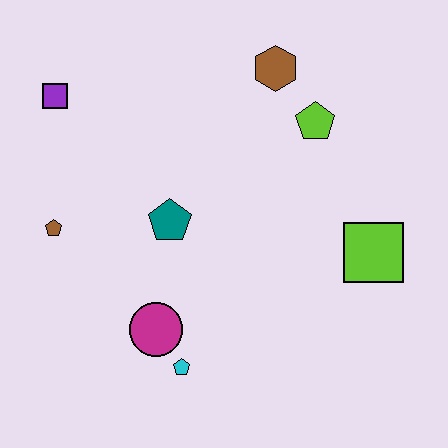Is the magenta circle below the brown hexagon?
Yes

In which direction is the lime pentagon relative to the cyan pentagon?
The lime pentagon is above the cyan pentagon.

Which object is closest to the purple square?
The brown pentagon is closest to the purple square.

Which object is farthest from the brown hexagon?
The cyan pentagon is farthest from the brown hexagon.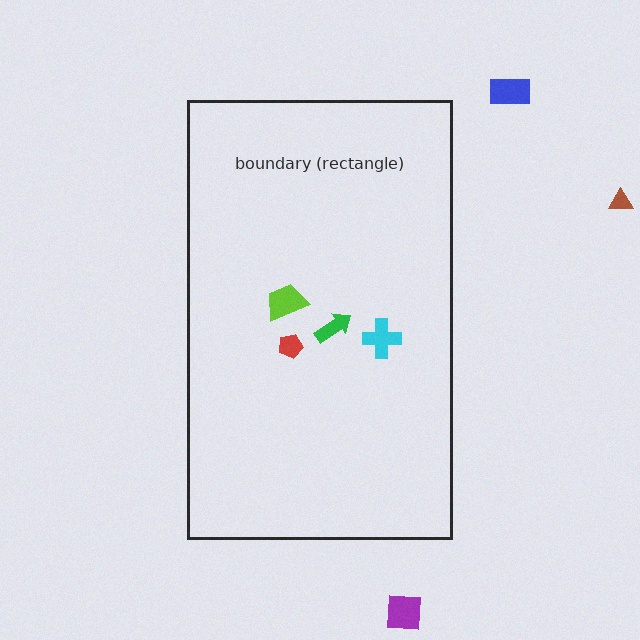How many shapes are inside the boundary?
4 inside, 3 outside.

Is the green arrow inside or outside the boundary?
Inside.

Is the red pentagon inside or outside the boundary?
Inside.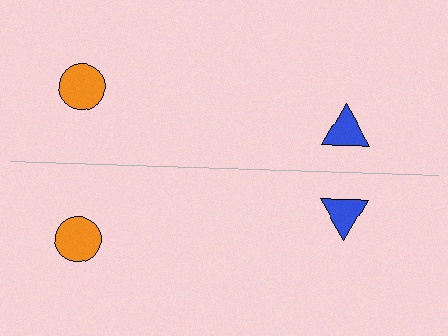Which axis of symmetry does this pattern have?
The pattern has a horizontal axis of symmetry running through the center of the image.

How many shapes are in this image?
There are 4 shapes in this image.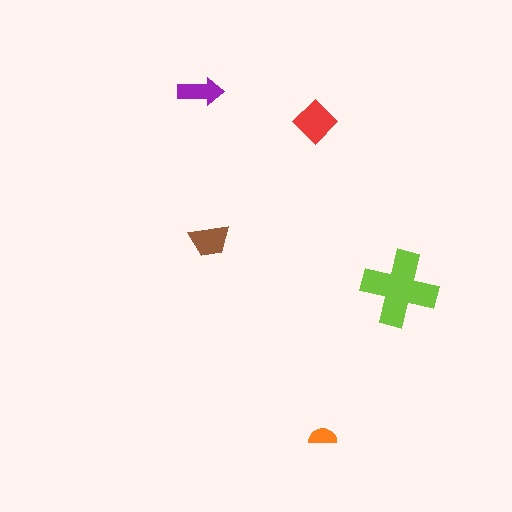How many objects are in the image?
There are 5 objects in the image.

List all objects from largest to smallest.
The lime cross, the red diamond, the brown trapezoid, the purple arrow, the orange semicircle.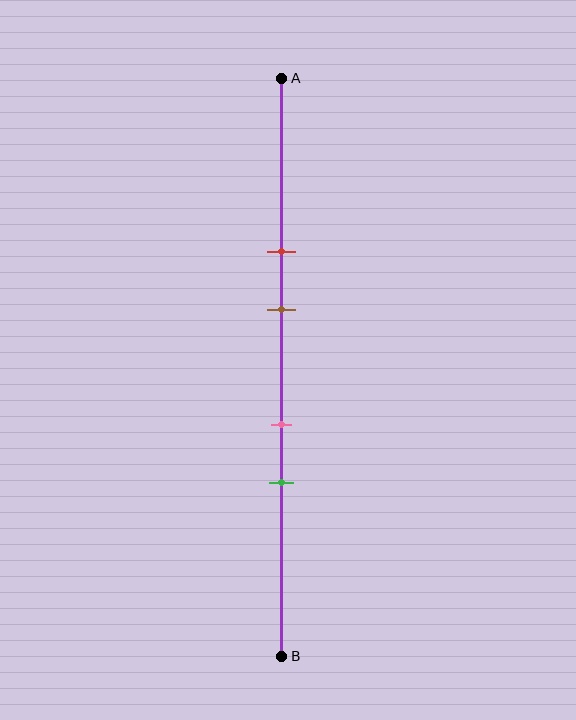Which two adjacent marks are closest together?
The pink and green marks are the closest adjacent pair.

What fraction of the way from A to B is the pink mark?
The pink mark is approximately 60% (0.6) of the way from A to B.